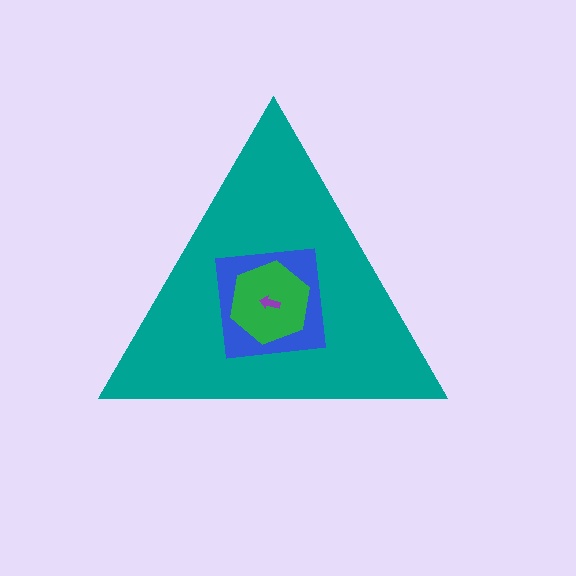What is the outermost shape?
The teal triangle.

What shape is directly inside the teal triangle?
The blue square.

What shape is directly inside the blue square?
The green hexagon.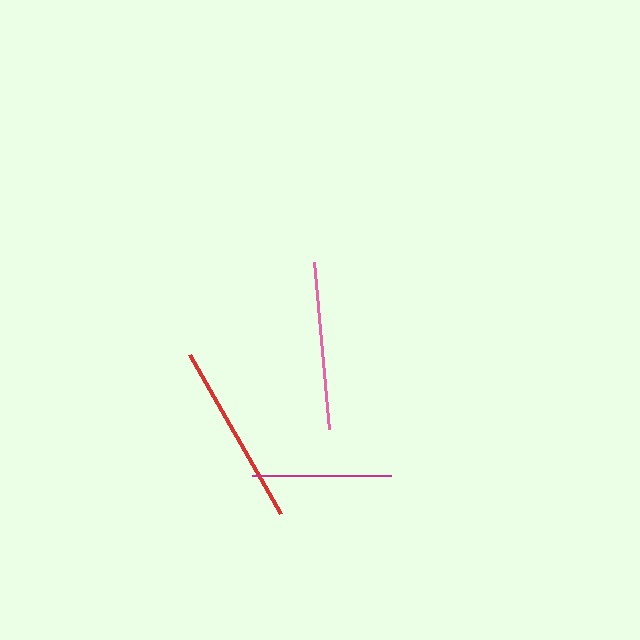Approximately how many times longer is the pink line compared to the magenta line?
The pink line is approximately 1.2 times the length of the magenta line.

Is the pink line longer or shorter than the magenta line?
The pink line is longer than the magenta line.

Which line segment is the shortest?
The magenta line is the shortest at approximately 139 pixels.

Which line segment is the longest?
The red line is the longest at approximately 183 pixels.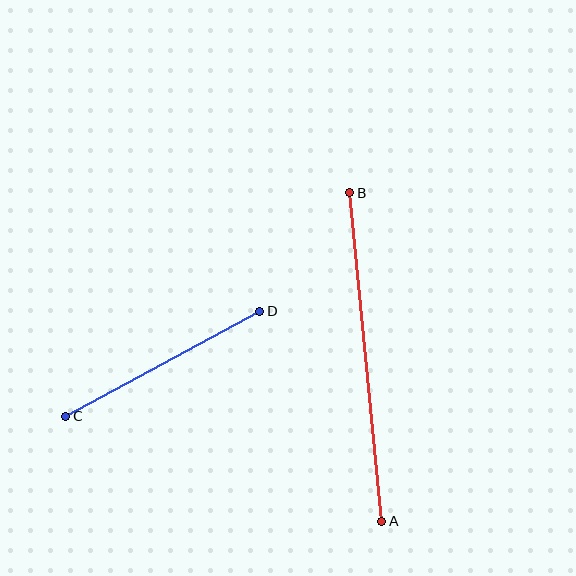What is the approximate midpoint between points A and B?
The midpoint is at approximately (366, 357) pixels.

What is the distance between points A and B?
The distance is approximately 330 pixels.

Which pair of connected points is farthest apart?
Points A and B are farthest apart.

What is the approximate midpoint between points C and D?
The midpoint is at approximately (163, 364) pixels.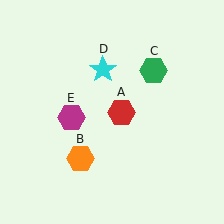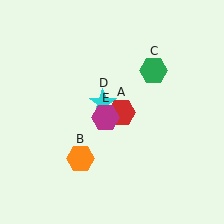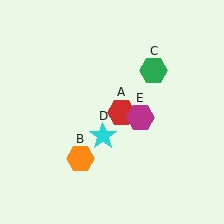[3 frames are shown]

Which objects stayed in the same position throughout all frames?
Red hexagon (object A) and orange hexagon (object B) and green hexagon (object C) remained stationary.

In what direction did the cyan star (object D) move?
The cyan star (object D) moved down.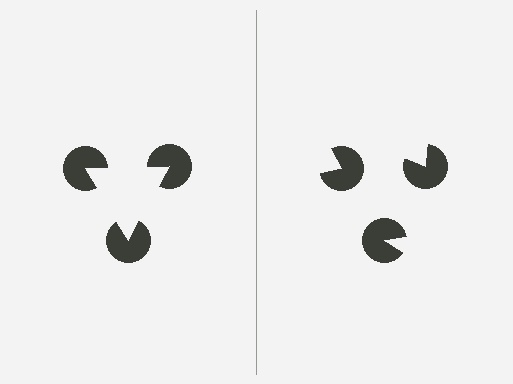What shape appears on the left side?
An illusory triangle.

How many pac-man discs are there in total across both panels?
6 — 3 on each side.